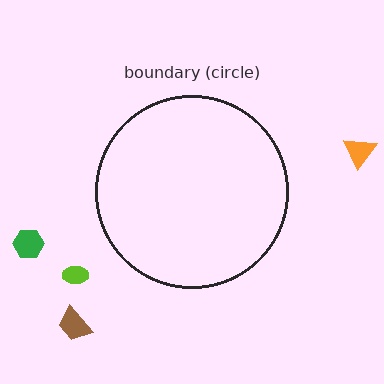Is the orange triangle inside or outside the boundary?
Outside.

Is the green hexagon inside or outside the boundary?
Outside.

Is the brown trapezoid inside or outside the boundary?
Outside.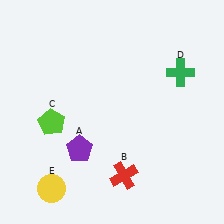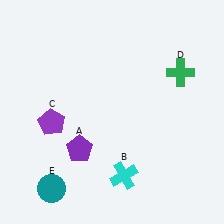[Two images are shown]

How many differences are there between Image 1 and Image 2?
There are 3 differences between the two images.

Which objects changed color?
B changed from red to cyan. C changed from lime to purple. E changed from yellow to teal.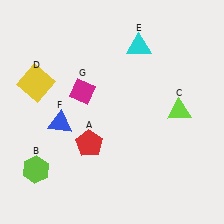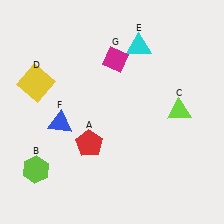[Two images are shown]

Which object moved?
The magenta diamond (G) moved right.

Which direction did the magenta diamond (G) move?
The magenta diamond (G) moved right.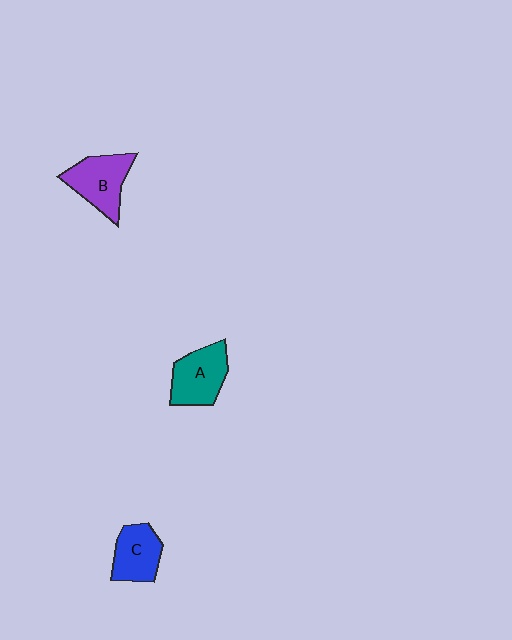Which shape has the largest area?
Shape B (purple).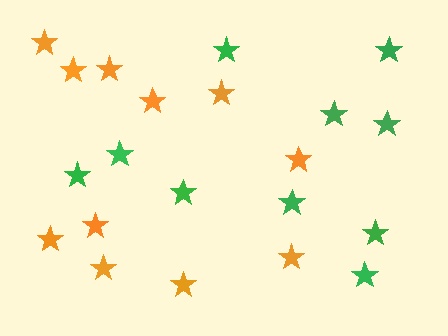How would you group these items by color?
There are 2 groups: one group of green stars (10) and one group of orange stars (11).